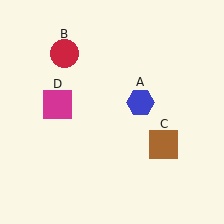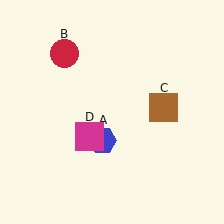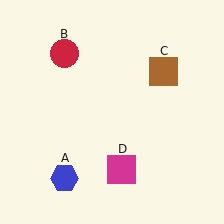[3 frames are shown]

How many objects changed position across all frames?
3 objects changed position: blue hexagon (object A), brown square (object C), magenta square (object D).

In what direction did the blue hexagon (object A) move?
The blue hexagon (object A) moved down and to the left.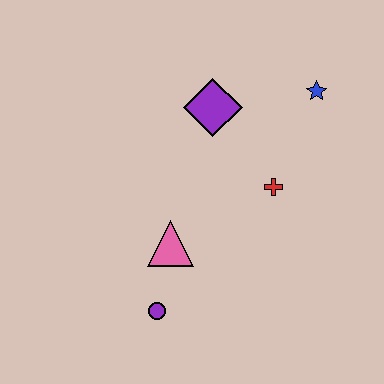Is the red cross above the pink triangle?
Yes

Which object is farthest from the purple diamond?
The purple circle is farthest from the purple diamond.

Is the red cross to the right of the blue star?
No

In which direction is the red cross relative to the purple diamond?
The red cross is below the purple diamond.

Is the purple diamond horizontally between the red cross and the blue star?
No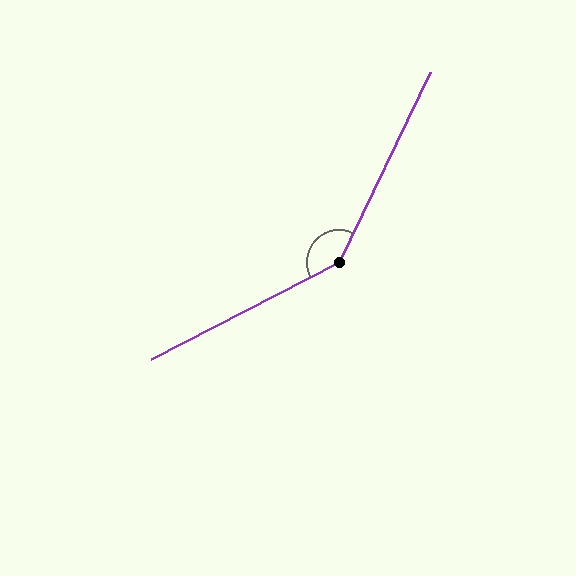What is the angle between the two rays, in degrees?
Approximately 143 degrees.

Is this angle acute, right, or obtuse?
It is obtuse.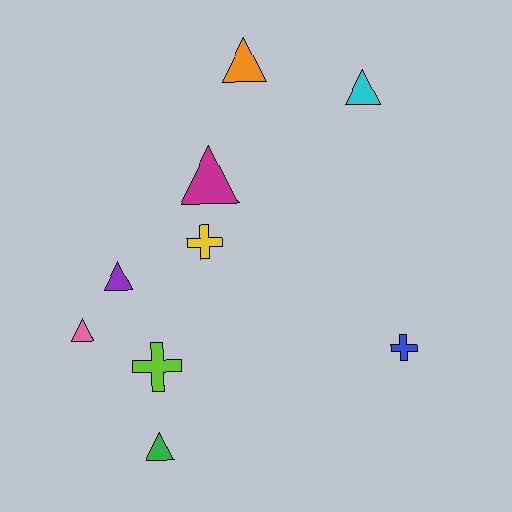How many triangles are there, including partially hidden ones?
There are 6 triangles.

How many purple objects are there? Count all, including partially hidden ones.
There is 1 purple object.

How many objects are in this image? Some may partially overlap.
There are 9 objects.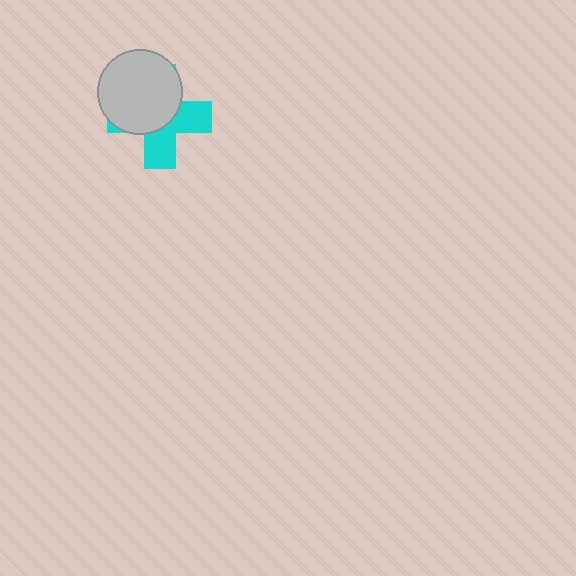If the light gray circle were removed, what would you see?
You would see the complete cyan cross.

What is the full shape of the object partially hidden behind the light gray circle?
The partially hidden object is a cyan cross.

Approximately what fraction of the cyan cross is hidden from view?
Roughly 56% of the cyan cross is hidden behind the light gray circle.